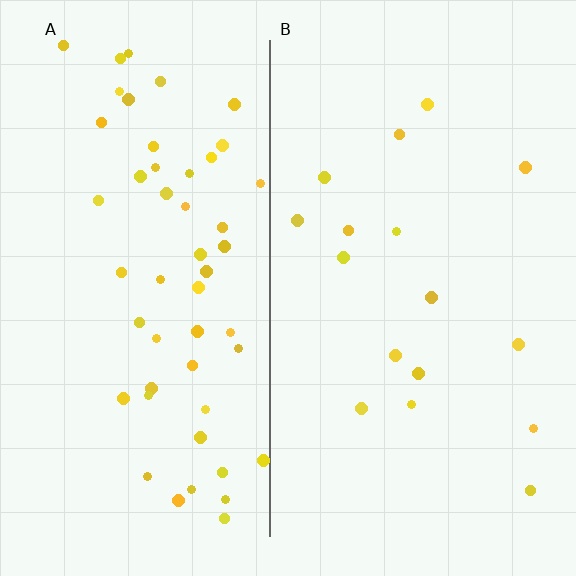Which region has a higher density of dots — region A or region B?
A (the left).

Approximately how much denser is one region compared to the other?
Approximately 3.2× — region A over region B.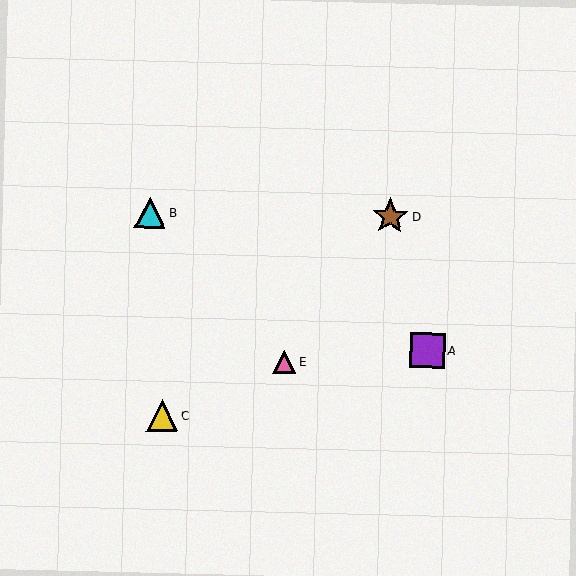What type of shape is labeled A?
Shape A is a purple square.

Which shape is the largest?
The brown star (labeled D) is the largest.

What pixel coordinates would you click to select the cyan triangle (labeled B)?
Click at (150, 213) to select the cyan triangle B.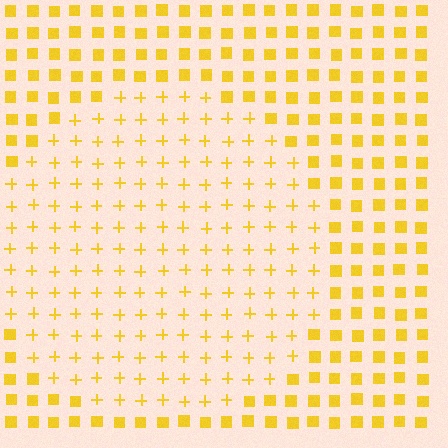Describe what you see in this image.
The image is filled with small yellow elements arranged in a uniform grid. A circle-shaped region contains plus signs, while the surrounding area contains squares. The boundary is defined purely by the change in element shape.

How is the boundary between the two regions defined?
The boundary is defined by a change in element shape: plus signs inside vs. squares outside. All elements share the same color and spacing.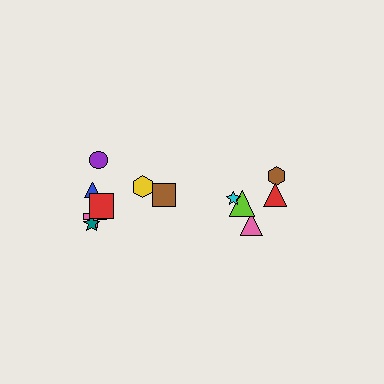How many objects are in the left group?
There are 7 objects.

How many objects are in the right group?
There are 5 objects.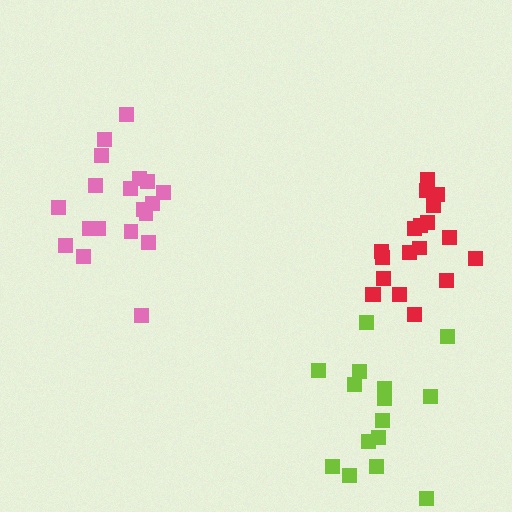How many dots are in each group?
Group 1: 15 dots, Group 2: 19 dots, Group 3: 19 dots (53 total).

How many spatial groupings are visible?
There are 3 spatial groupings.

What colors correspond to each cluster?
The clusters are colored: lime, pink, red.